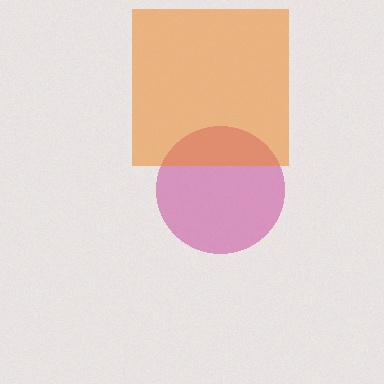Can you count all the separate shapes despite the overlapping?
Yes, there are 2 separate shapes.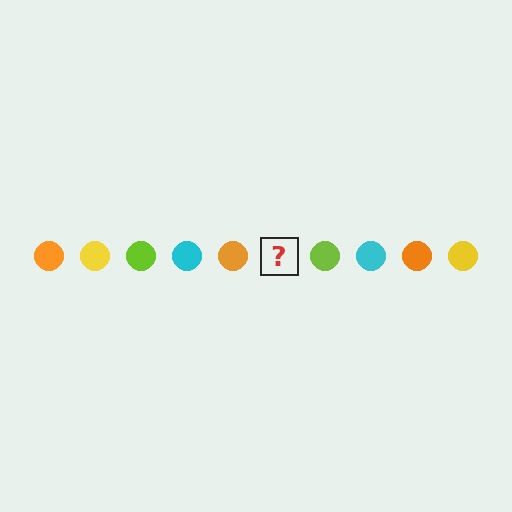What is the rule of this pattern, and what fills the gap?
The rule is that the pattern cycles through orange, yellow, lime, cyan circles. The gap should be filled with a yellow circle.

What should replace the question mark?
The question mark should be replaced with a yellow circle.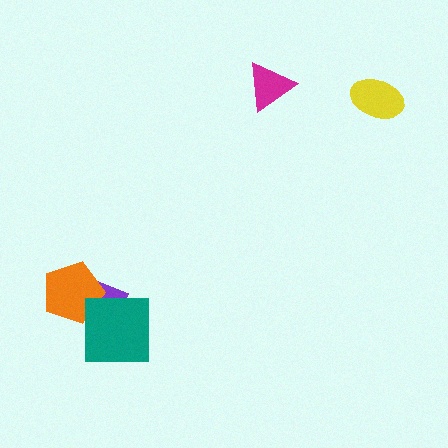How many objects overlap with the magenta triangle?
0 objects overlap with the magenta triangle.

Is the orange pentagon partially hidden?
No, no other shape covers it.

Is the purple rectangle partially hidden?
Yes, it is partially covered by another shape.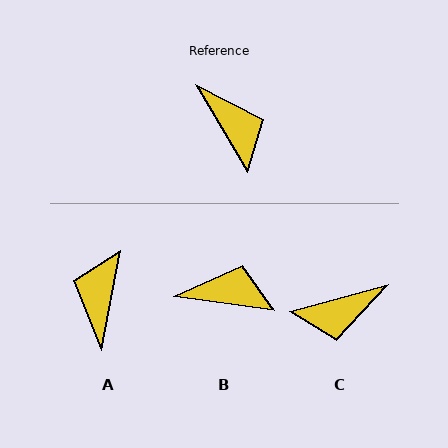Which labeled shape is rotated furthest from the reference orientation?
A, about 139 degrees away.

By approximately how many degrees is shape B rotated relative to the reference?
Approximately 51 degrees counter-clockwise.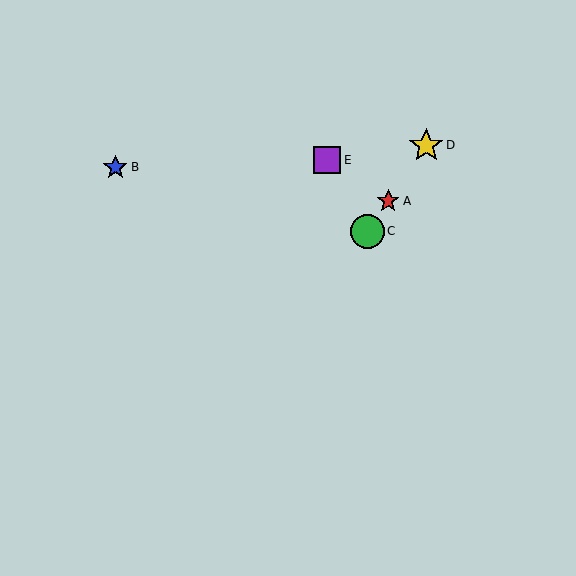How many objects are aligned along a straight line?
3 objects (A, C, D) are aligned along a straight line.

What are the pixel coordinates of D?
Object D is at (426, 145).